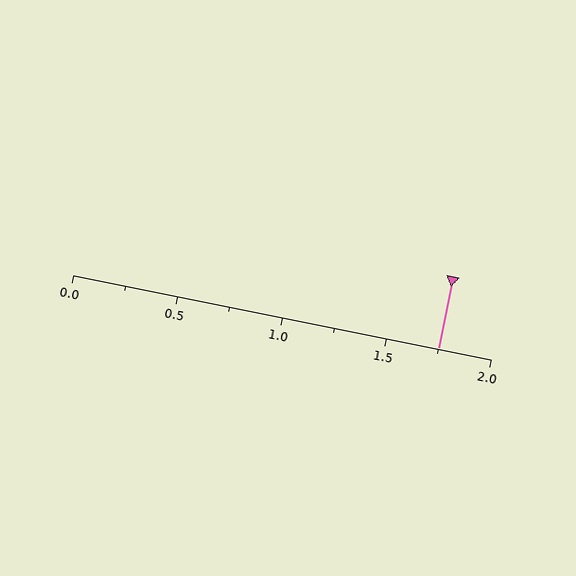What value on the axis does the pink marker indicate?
The marker indicates approximately 1.75.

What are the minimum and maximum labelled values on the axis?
The axis runs from 0.0 to 2.0.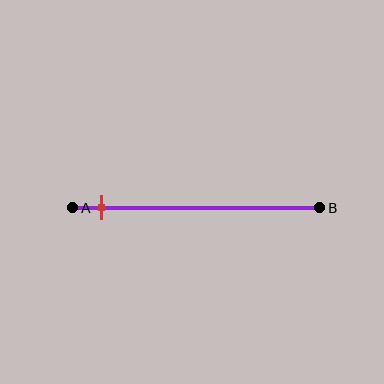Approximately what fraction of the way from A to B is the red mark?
The red mark is approximately 10% of the way from A to B.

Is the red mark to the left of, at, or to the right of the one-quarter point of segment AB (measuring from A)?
The red mark is to the left of the one-quarter point of segment AB.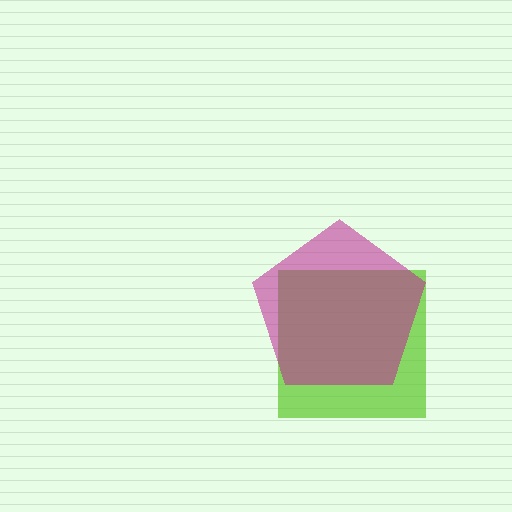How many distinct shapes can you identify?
There are 2 distinct shapes: a lime square, a magenta pentagon.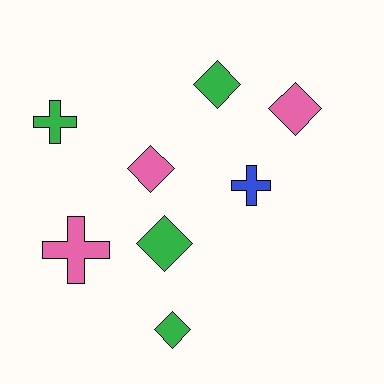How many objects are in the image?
There are 8 objects.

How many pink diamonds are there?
There are 2 pink diamonds.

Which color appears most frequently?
Green, with 4 objects.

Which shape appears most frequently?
Diamond, with 5 objects.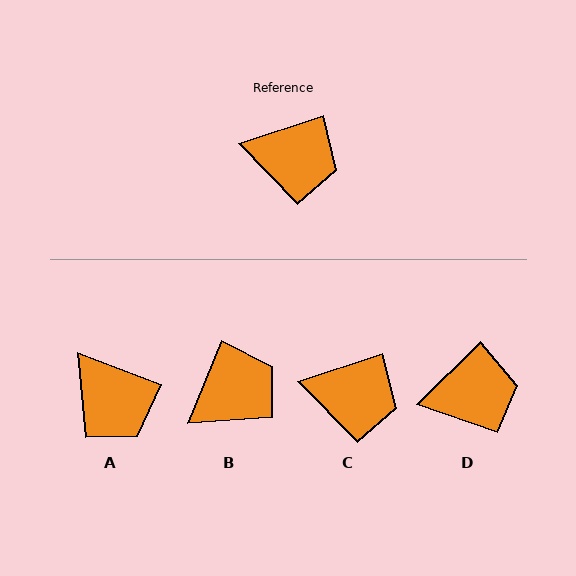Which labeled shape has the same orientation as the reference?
C.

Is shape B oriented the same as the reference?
No, it is off by about 49 degrees.